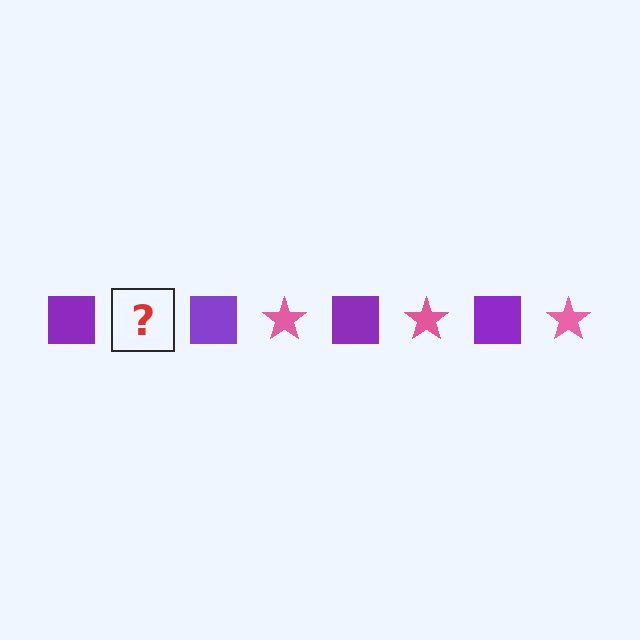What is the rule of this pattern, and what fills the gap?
The rule is that the pattern alternates between purple square and pink star. The gap should be filled with a pink star.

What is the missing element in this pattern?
The missing element is a pink star.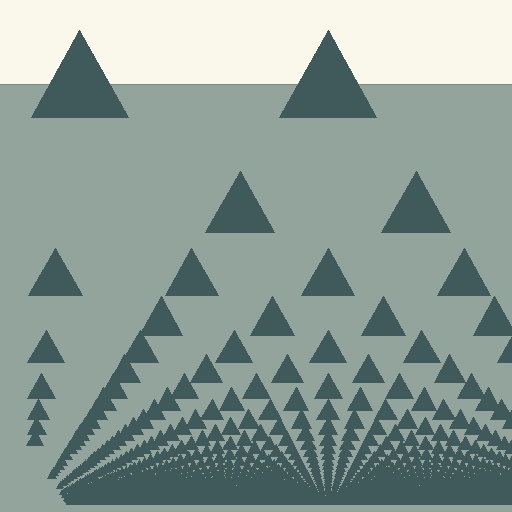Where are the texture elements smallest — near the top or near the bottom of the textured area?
Near the bottom.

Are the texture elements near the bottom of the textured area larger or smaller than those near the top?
Smaller. The gradient is inverted — elements near the bottom are smaller and denser.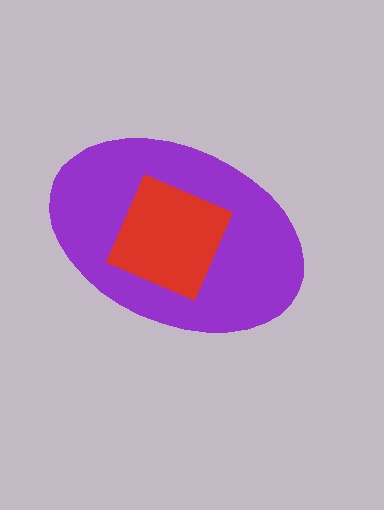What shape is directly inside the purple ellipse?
The red square.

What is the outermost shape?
The purple ellipse.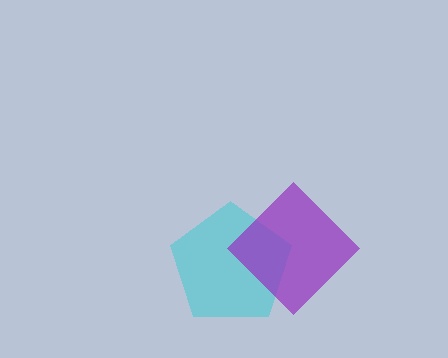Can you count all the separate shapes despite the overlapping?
Yes, there are 2 separate shapes.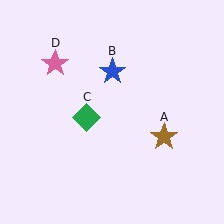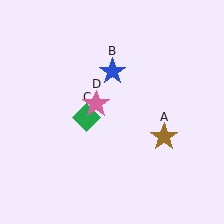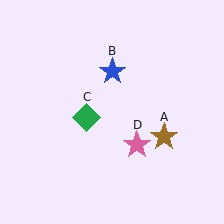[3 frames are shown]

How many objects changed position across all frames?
1 object changed position: pink star (object D).